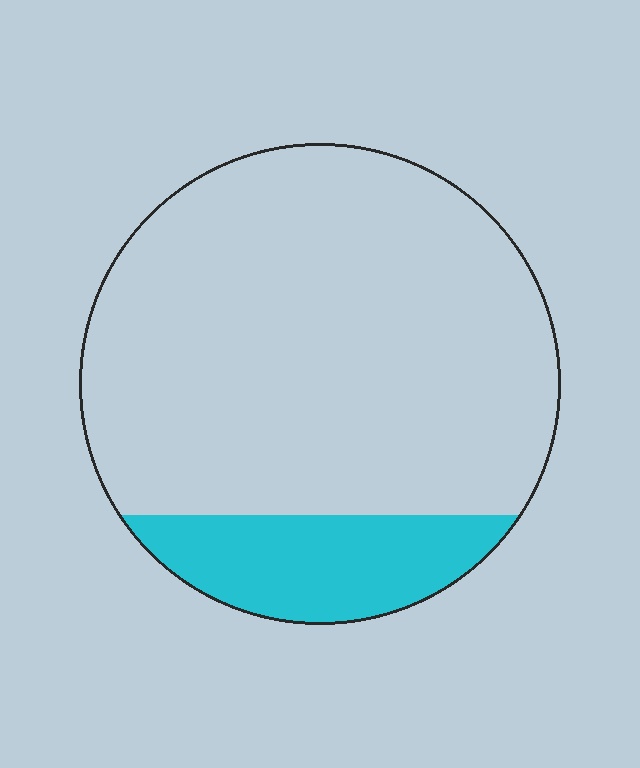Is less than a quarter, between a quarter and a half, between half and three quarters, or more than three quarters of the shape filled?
Less than a quarter.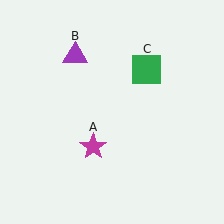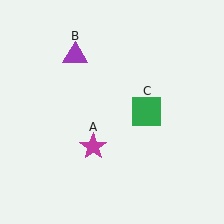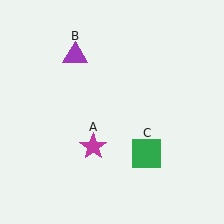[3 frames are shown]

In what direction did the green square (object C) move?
The green square (object C) moved down.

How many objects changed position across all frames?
1 object changed position: green square (object C).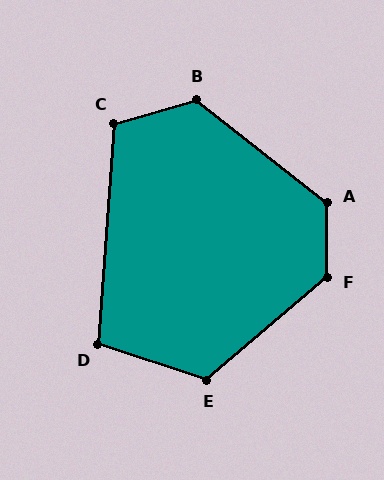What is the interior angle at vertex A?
Approximately 128 degrees (obtuse).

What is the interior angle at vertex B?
Approximately 126 degrees (obtuse).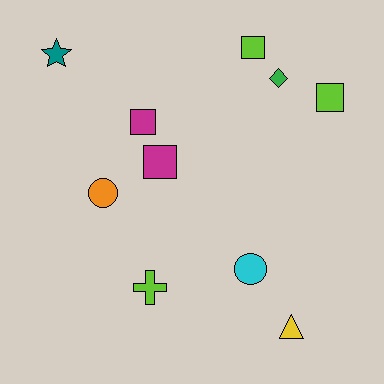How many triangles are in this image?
There is 1 triangle.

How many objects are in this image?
There are 10 objects.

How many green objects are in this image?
There is 1 green object.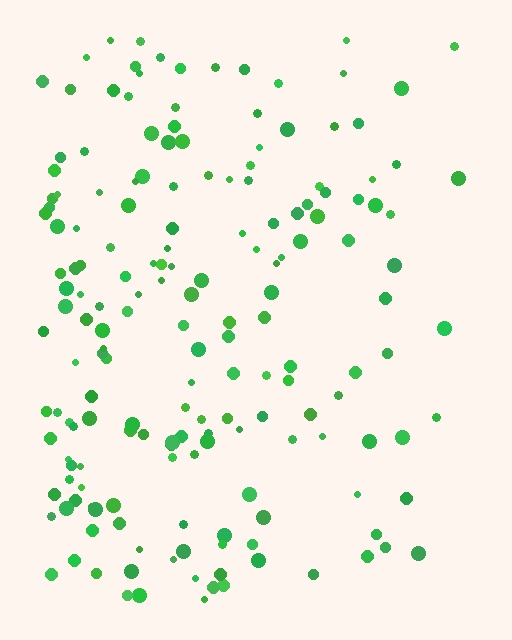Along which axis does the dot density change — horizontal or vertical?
Horizontal.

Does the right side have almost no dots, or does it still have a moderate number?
Still a moderate number, just noticeably fewer than the left.